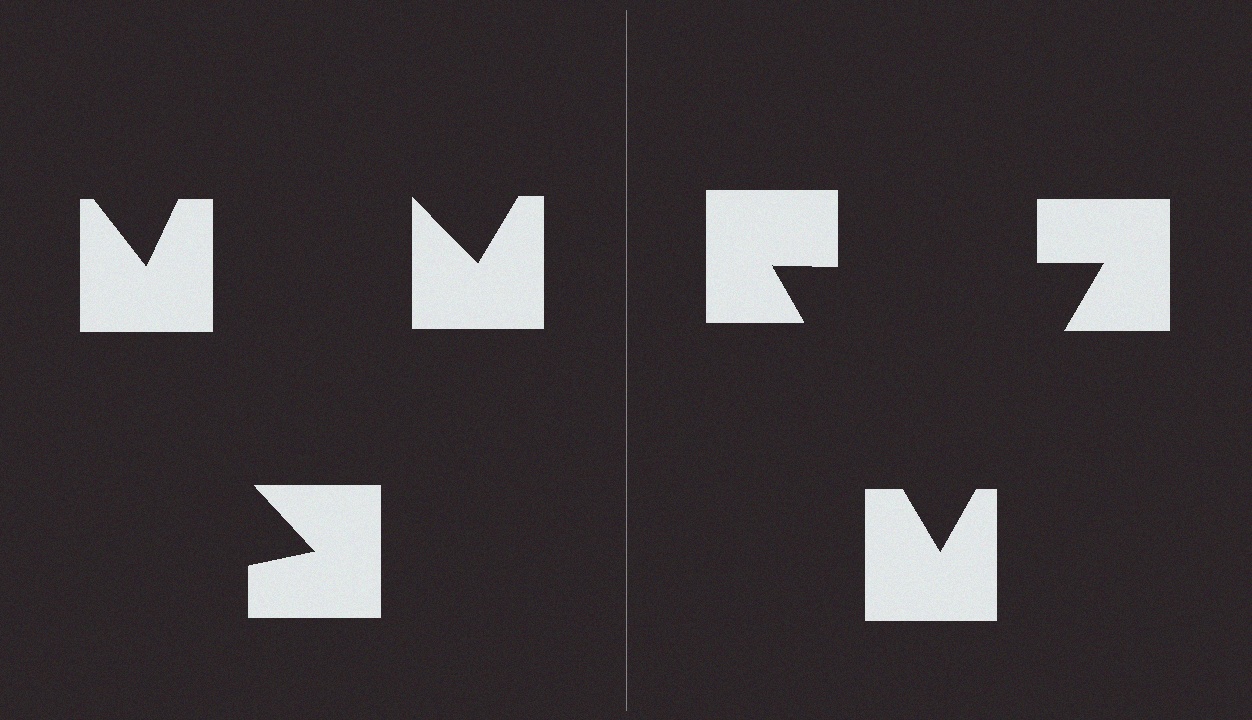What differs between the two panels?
The notched squares are positioned identically on both sides; only the wedge orientations differ. On the right they align to a triangle; on the left they are misaligned.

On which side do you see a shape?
An illusory triangle appears on the right side. On the left side the wedge cuts are rotated, so no coherent shape forms.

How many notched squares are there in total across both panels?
6 — 3 on each side.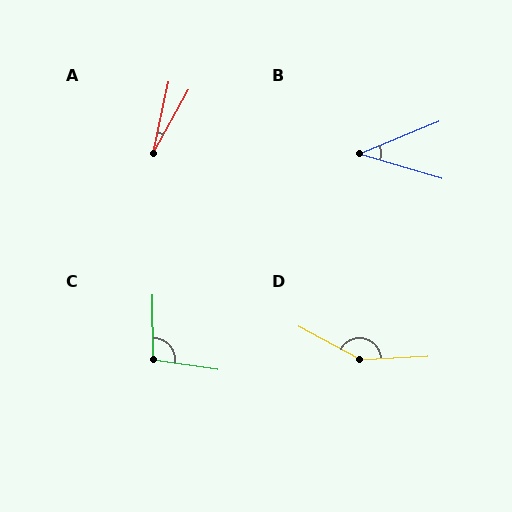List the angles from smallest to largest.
A (17°), B (38°), C (98°), D (148°).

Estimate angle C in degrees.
Approximately 98 degrees.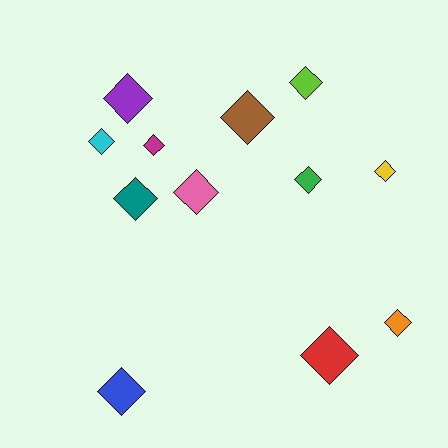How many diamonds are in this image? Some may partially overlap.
There are 12 diamonds.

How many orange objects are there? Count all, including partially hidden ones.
There is 1 orange object.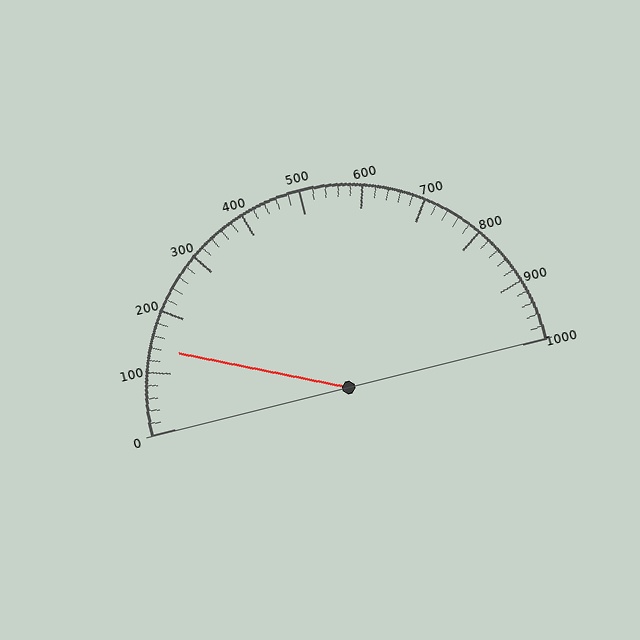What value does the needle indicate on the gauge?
The needle indicates approximately 140.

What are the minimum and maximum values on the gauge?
The gauge ranges from 0 to 1000.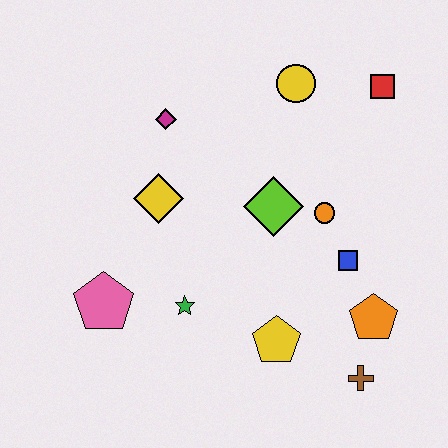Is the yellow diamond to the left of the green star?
Yes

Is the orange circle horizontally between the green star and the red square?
Yes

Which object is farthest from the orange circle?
The pink pentagon is farthest from the orange circle.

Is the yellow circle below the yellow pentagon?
No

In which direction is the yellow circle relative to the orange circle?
The yellow circle is above the orange circle.